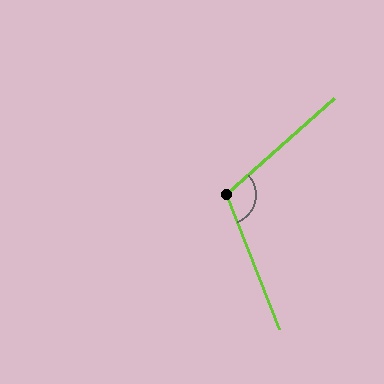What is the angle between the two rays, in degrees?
Approximately 111 degrees.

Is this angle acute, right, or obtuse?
It is obtuse.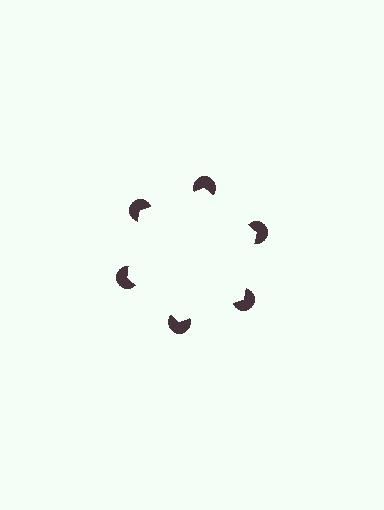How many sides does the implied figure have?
6 sides.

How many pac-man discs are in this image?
There are 6 — one at each vertex of the illusory hexagon.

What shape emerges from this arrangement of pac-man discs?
An illusory hexagon — its edges are inferred from the aligned wedge cuts in the pac-man discs, not physically drawn.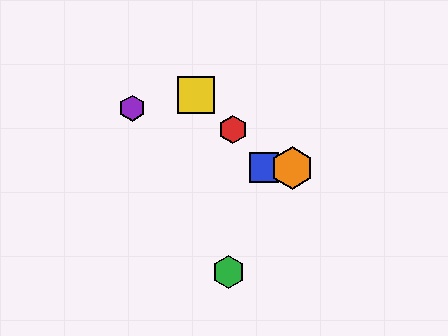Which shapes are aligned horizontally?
The blue square, the orange hexagon are aligned horizontally.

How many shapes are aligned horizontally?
2 shapes (the blue square, the orange hexagon) are aligned horizontally.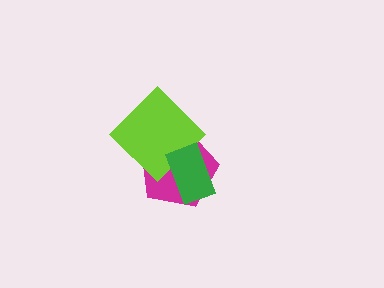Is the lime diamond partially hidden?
Yes, it is partially covered by another shape.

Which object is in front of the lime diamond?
The green rectangle is in front of the lime diamond.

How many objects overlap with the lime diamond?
2 objects overlap with the lime diamond.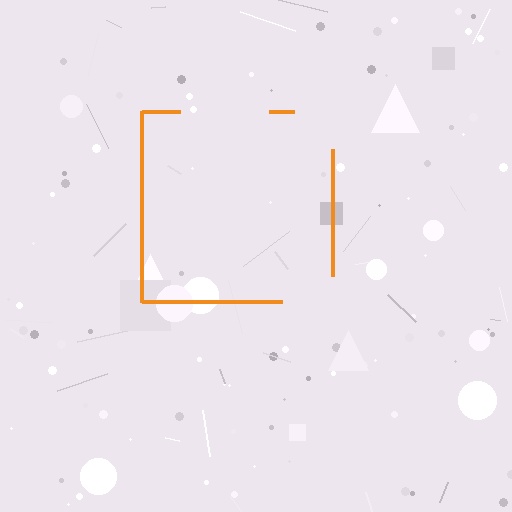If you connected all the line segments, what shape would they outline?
They would outline a square.